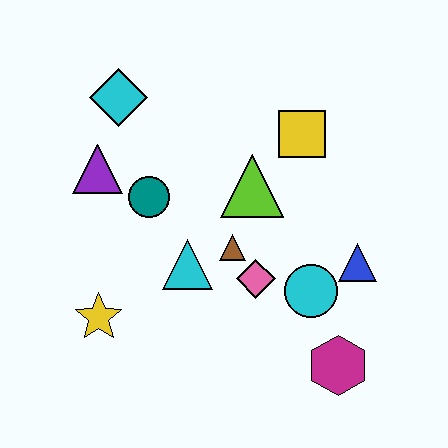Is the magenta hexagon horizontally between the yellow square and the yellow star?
No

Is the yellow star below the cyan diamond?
Yes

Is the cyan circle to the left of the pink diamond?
No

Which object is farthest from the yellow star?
The yellow square is farthest from the yellow star.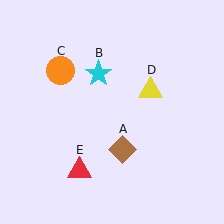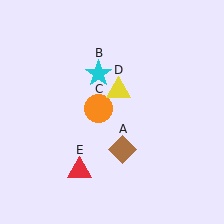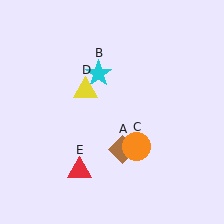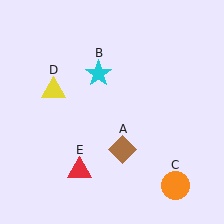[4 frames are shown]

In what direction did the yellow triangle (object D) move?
The yellow triangle (object D) moved left.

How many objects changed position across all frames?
2 objects changed position: orange circle (object C), yellow triangle (object D).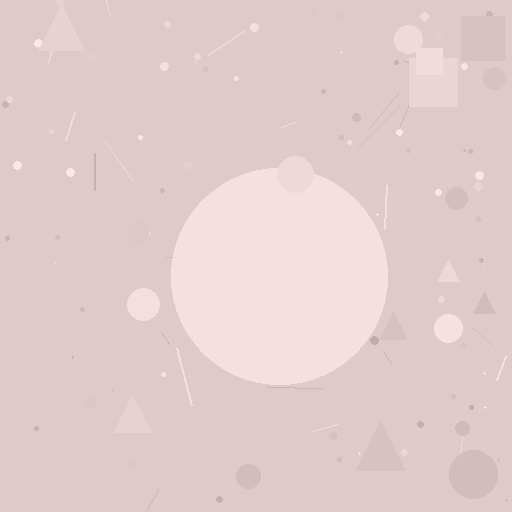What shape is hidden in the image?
A circle is hidden in the image.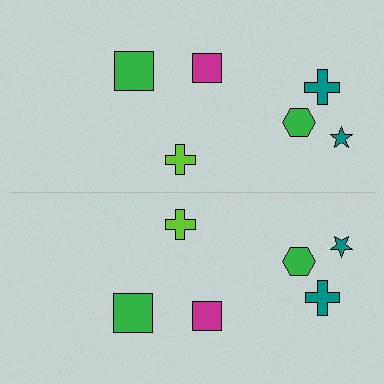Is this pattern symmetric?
Yes, this pattern has bilateral (reflection) symmetry.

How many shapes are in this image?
There are 12 shapes in this image.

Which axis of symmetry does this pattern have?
The pattern has a horizontal axis of symmetry running through the center of the image.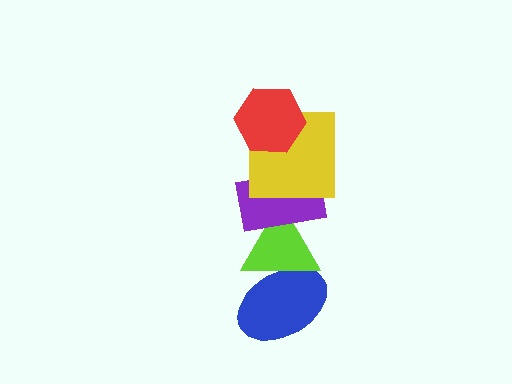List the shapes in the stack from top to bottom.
From top to bottom: the red hexagon, the yellow square, the purple rectangle, the lime triangle, the blue ellipse.